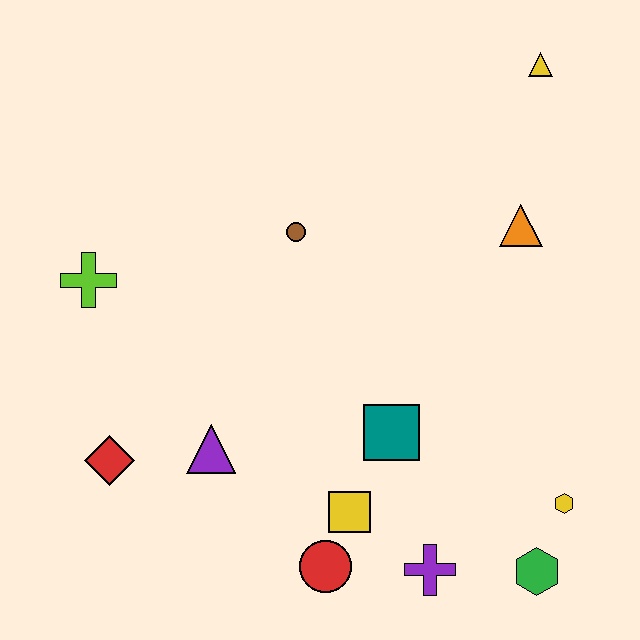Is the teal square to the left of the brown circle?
No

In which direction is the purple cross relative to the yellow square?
The purple cross is to the right of the yellow square.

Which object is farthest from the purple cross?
The yellow triangle is farthest from the purple cross.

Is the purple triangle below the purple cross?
No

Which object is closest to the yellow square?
The red circle is closest to the yellow square.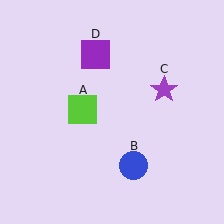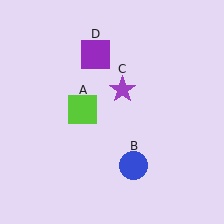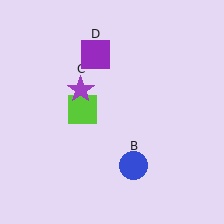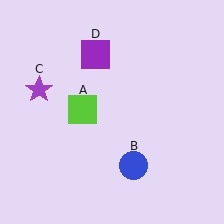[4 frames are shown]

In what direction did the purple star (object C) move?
The purple star (object C) moved left.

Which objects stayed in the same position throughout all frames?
Lime square (object A) and blue circle (object B) and purple square (object D) remained stationary.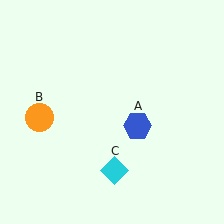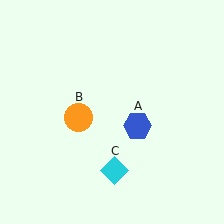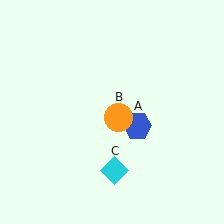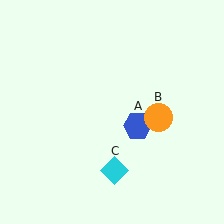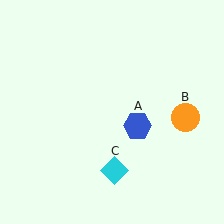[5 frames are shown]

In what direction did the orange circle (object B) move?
The orange circle (object B) moved right.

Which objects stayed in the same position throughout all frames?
Blue hexagon (object A) and cyan diamond (object C) remained stationary.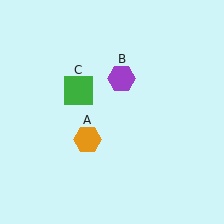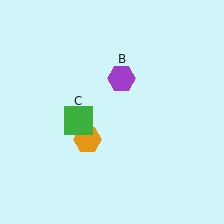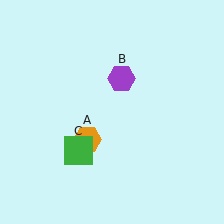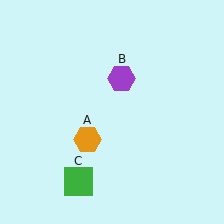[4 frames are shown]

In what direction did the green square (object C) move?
The green square (object C) moved down.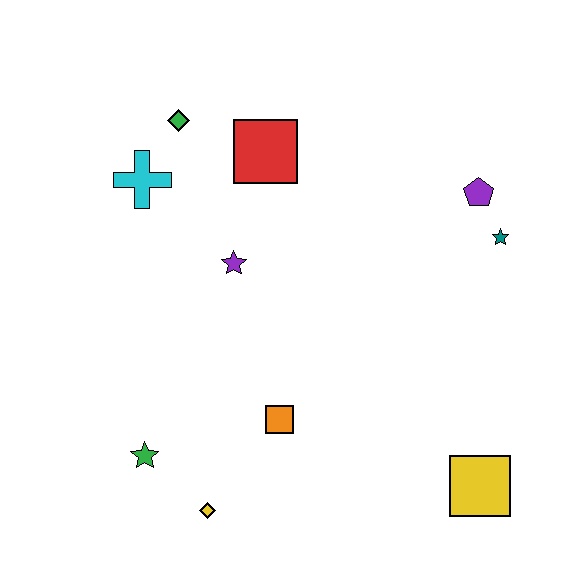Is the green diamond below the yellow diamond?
No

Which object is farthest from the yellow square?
The green diamond is farthest from the yellow square.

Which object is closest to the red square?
The green diamond is closest to the red square.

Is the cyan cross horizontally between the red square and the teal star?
No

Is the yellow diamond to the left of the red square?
Yes